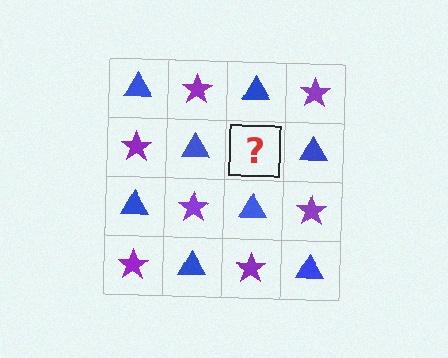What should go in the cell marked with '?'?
The missing cell should contain a purple star.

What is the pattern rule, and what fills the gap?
The rule is that it alternates blue triangle and purple star in a checkerboard pattern. The gap should be filled with a purple star.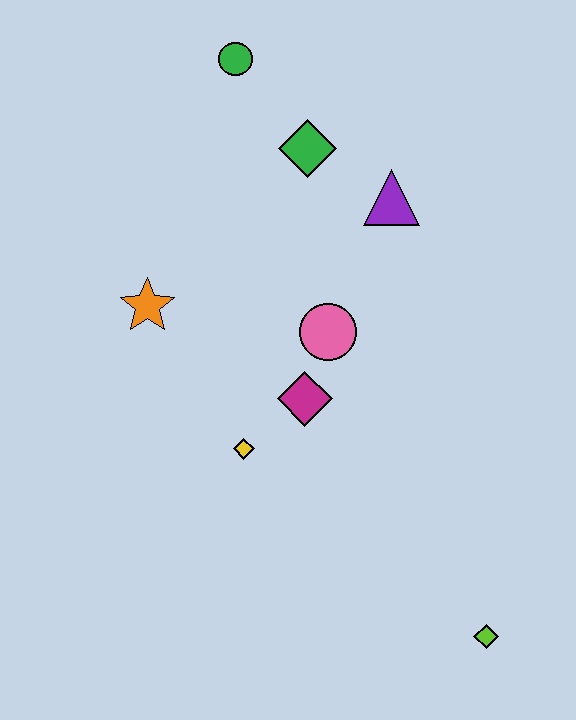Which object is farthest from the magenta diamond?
The green circle is farthest from the magenta diamond.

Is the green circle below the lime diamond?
No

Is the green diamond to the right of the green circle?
Yes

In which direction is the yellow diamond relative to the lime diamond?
The yellow diamond is to the left of the lime diamond.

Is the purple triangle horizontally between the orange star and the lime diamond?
Yes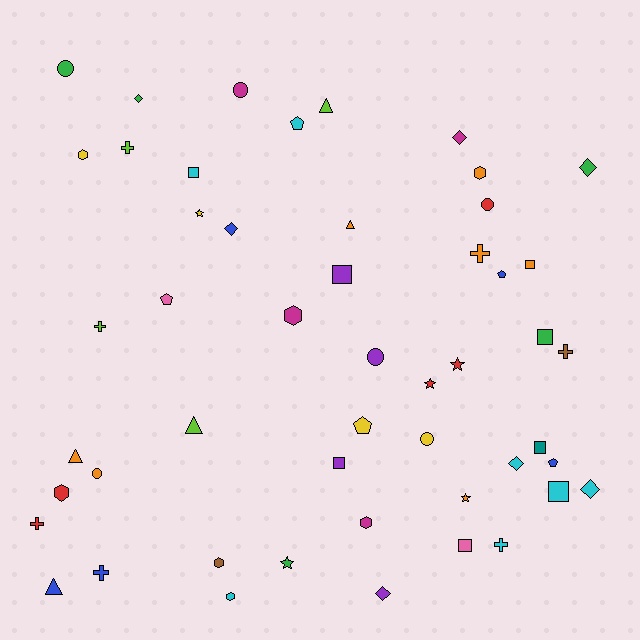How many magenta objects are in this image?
There are 4 magenta objects.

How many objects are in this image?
There are 50 objects.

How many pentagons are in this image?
There are 5 pentagons.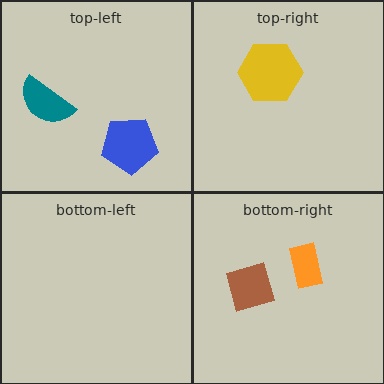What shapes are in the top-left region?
The blue pentagon, the teal semicircle.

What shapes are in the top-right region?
The yellow hexagon.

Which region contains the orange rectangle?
The bottom-right region.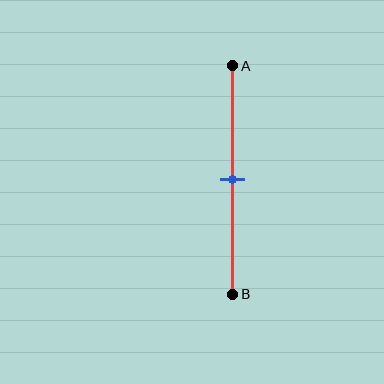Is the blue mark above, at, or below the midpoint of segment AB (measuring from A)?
The blue mark is approximately at the midpoint of segment AB.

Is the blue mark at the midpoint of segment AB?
Yes, the mark is approximately at the midpoint.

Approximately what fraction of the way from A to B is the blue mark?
The blue mark is approximately 50% of the way from A to B.